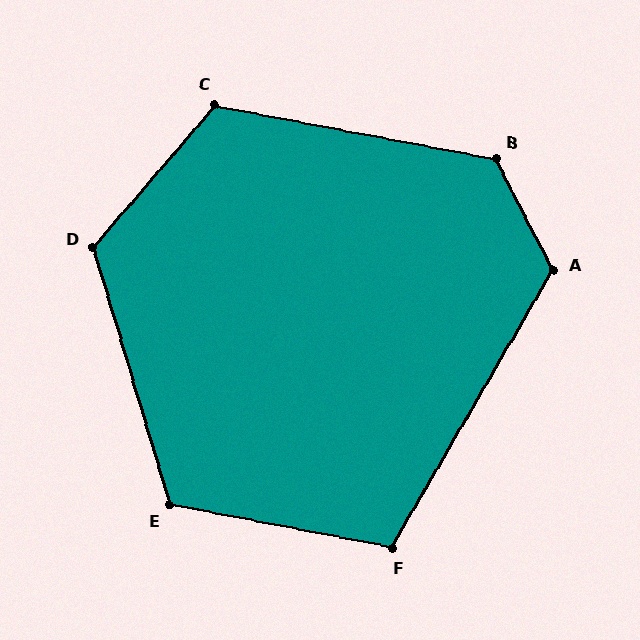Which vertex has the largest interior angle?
B, at approximately 128 degrees.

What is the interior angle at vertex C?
Approximately 120 degrees (obtuse).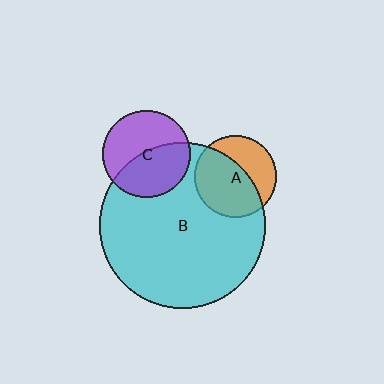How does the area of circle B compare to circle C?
Approximately 3.6 times.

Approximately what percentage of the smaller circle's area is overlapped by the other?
Approximately 60%.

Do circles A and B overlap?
Yes.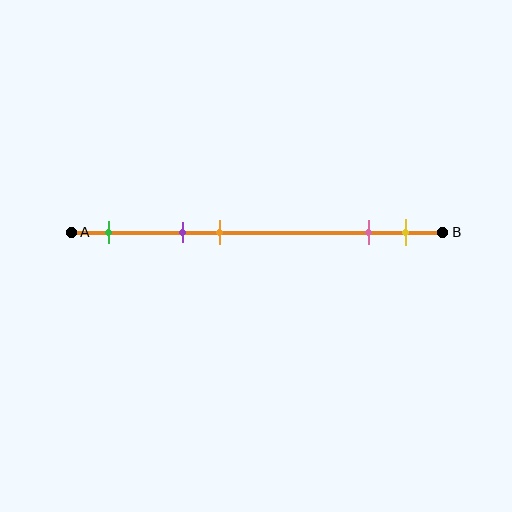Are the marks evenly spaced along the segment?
No, the marks are not evenly spaced.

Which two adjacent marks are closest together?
The pink and yellow marks are the closest adjacent pair.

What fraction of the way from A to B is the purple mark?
The purple mark is approximately 30% (0.3) of the way from A to B.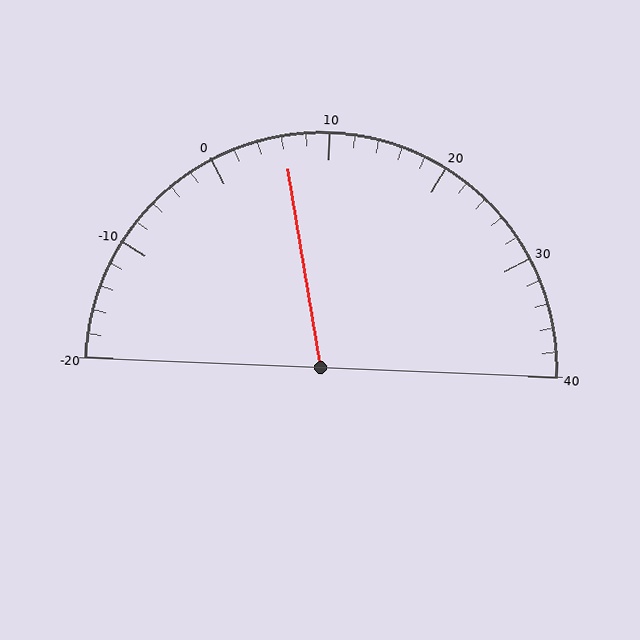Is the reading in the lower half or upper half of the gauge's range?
The reading is in the lower half of the range (-20 to 40).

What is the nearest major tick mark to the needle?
The nearest major tick mark is 10.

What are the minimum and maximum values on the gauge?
The gauge ranges from -20 to 40.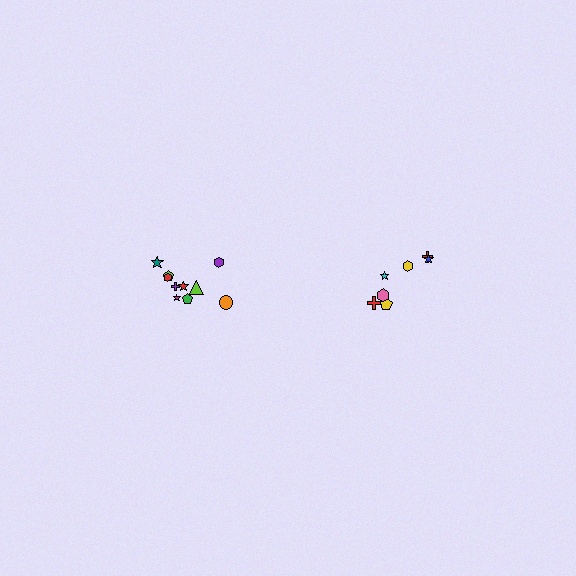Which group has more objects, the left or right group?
The left group.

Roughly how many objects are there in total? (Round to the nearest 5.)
Roughly 15 objects in total.